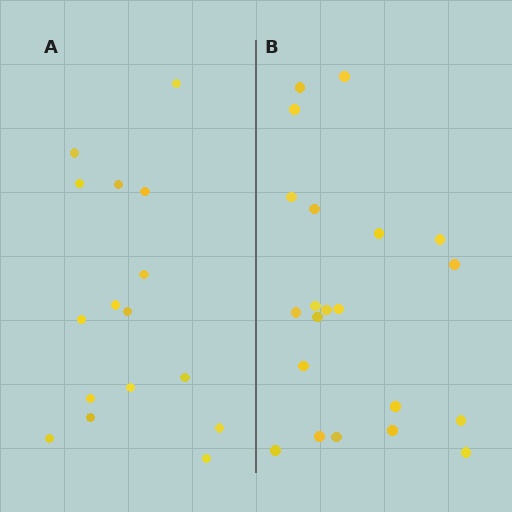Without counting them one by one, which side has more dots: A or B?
Region B (the right region) has more dots.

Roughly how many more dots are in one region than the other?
Region B has about 5 more dots than region A.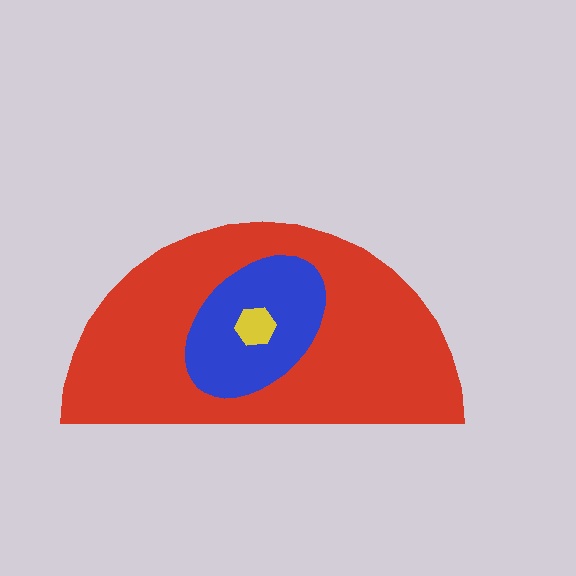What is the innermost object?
The yellow hexagon.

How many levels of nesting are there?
3.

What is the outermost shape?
The red semicircle.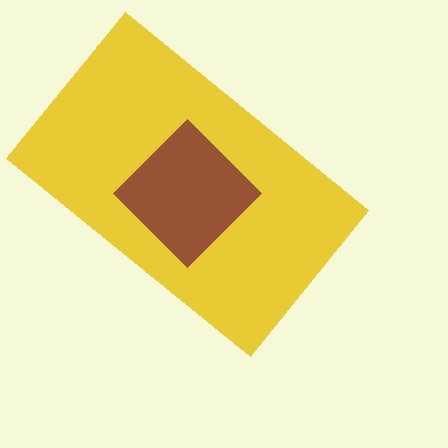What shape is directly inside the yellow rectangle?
The brown diamond.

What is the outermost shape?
The yellow rectangle.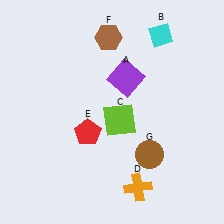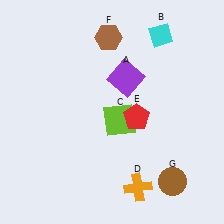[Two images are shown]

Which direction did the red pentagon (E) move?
The red pentagon (E) moved right.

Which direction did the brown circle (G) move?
The brown circle (G) moved down.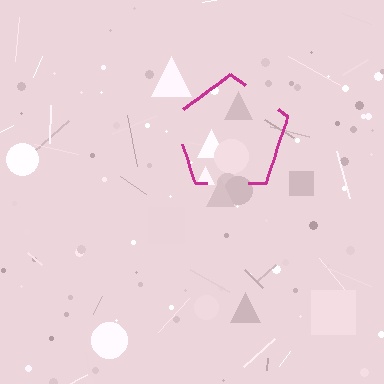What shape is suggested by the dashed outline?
The dashed outline suggests a pentagon.